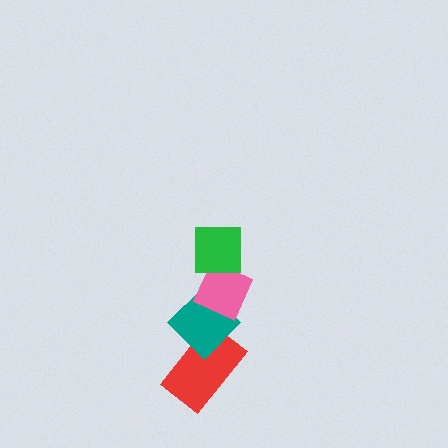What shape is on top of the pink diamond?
The green square is on top of the pink diamond.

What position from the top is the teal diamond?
The teal diamond is 3rd from the top.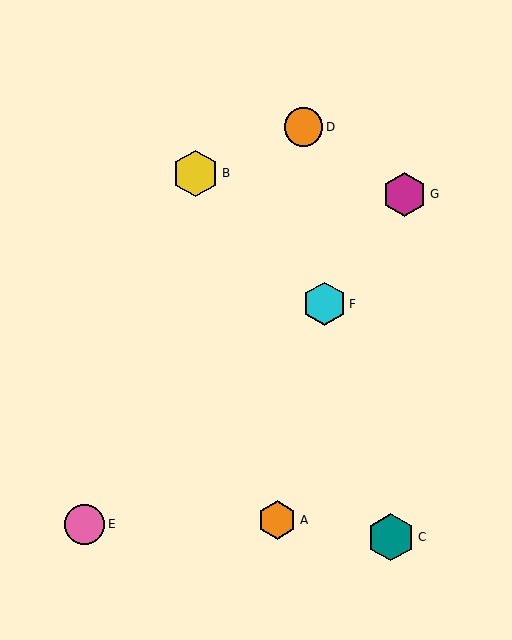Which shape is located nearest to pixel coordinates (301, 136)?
The orange circle (labeled D) at (304, 127) is nearest to that location.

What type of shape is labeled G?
Shape G is a magenta hexagon.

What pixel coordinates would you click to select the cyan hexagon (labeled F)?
Click at (325, 304) to select the cyan hexagon F.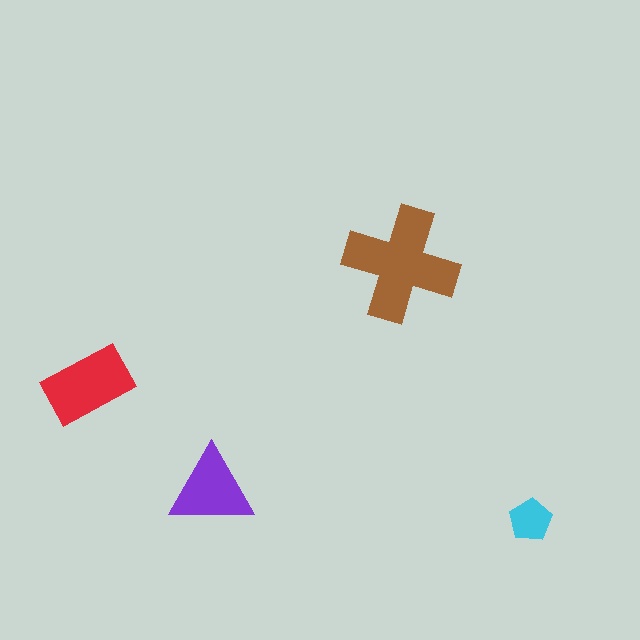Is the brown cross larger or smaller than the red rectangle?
Larger.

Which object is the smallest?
The cyan pentagon.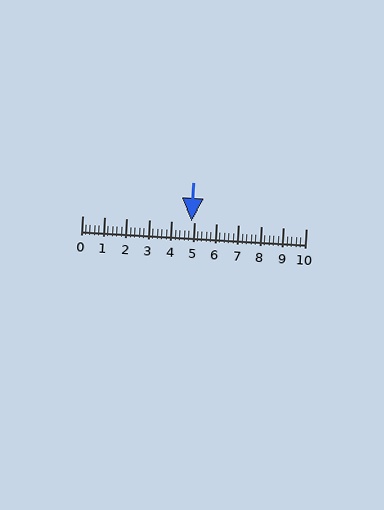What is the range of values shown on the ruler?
The ruler shows values from 0 to 10.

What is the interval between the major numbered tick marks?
The major tick marks are spaced 1 units apart.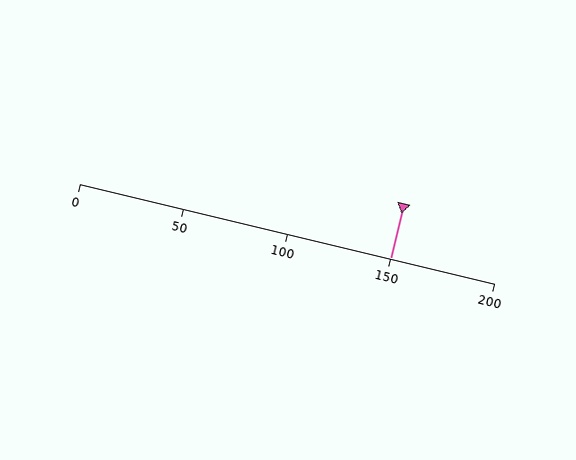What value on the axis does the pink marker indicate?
The marker indicates approximately 150.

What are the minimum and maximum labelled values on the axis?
The axis runs from 0 to 200.